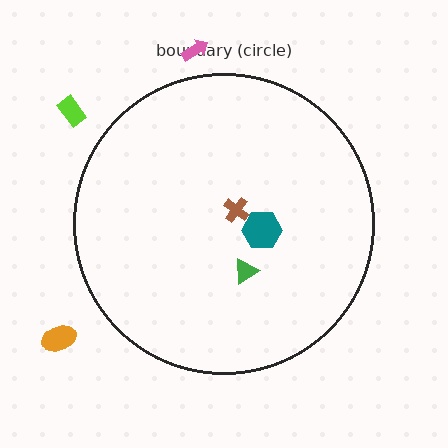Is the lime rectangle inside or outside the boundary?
Outside.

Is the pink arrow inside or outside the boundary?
Outside.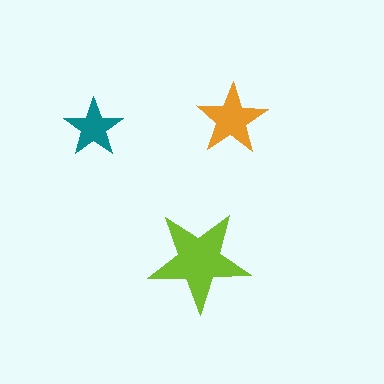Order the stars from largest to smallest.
the lime one, the orange one, the teal one.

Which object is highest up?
The orange star is topmost.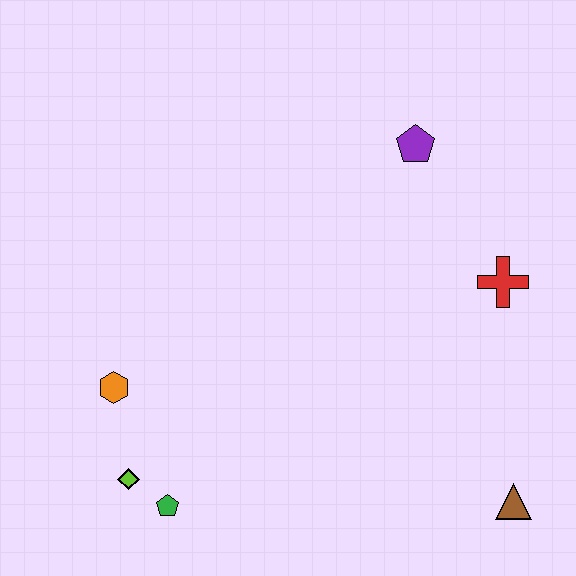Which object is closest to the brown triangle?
The red cross is closest to the brown triangle.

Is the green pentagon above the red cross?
No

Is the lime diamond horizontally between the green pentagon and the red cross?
No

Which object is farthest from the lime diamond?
The purple pentagon is farthest from the lime diamond.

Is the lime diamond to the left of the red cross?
Yes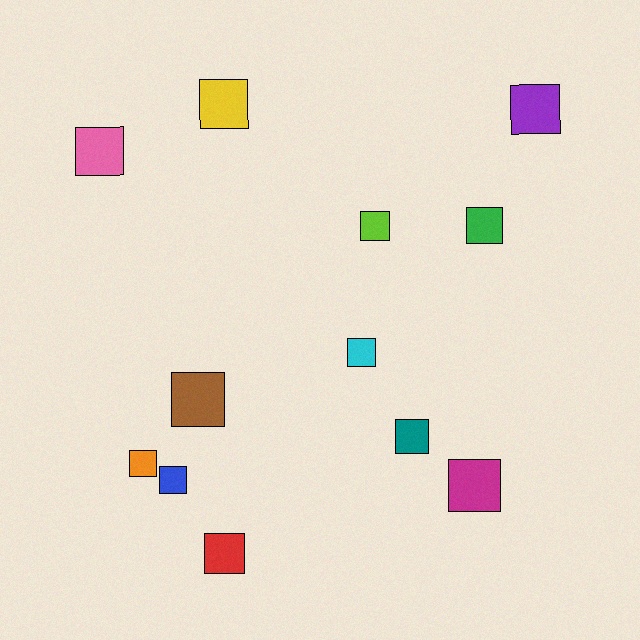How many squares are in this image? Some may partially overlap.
There are 12 squares.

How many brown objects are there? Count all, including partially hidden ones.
There is 1 brown object.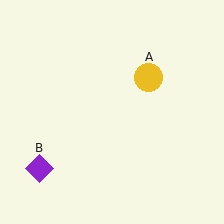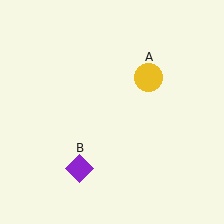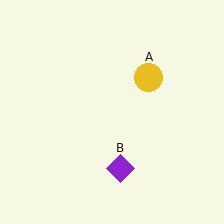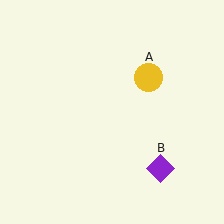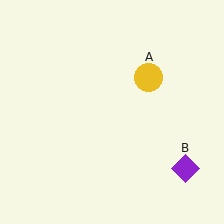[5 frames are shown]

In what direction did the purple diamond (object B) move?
The purple diamond (object B) moved right.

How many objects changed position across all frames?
1 object changed position: purple diamond (object B).